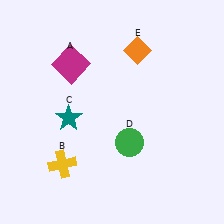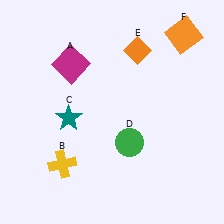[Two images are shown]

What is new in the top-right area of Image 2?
An orange square (F) was added in the top-right area of Image 2.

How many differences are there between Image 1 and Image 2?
There is 1 difference between the two images.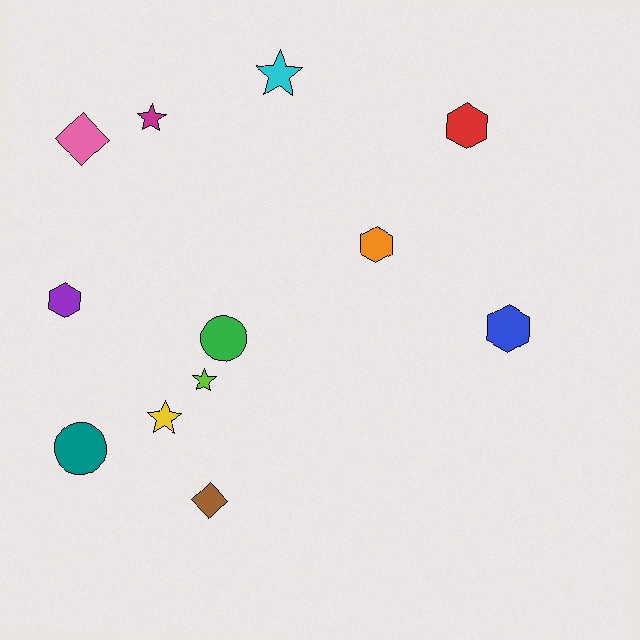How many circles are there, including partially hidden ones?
There are 2 circles.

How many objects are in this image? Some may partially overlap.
There are 12 objects.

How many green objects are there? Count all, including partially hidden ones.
There is 1 green object.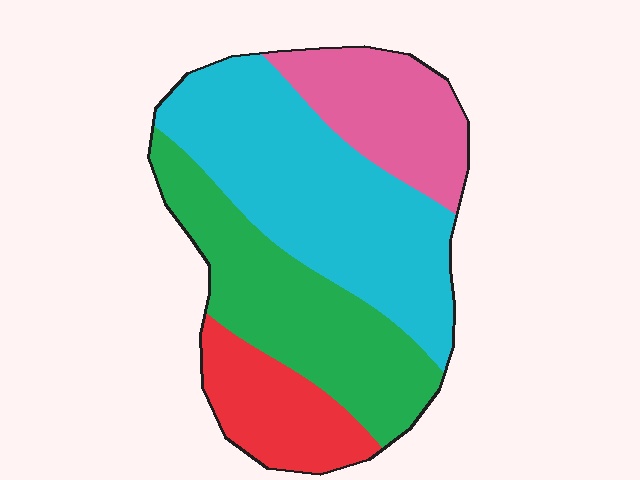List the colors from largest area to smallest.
From largest to smallest: cyan, green, pink, red.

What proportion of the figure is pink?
Pink takes up about one sixth (1/6) of the figure.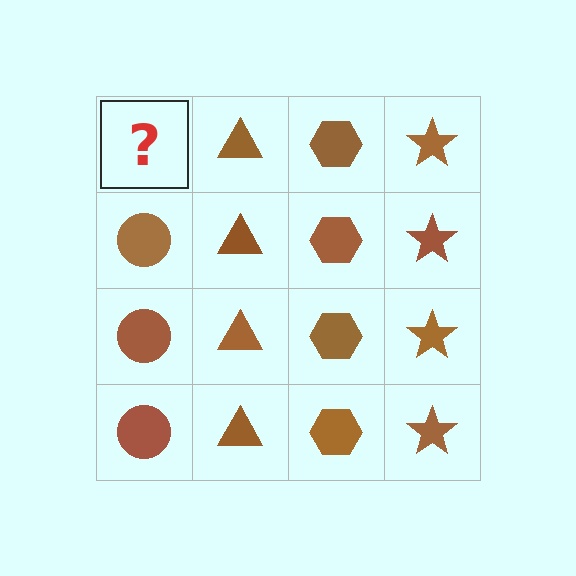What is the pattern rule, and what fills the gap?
The rule is that each column has a consistent shape. The gap should be filled with a brown circle.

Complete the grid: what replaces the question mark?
The question mark should be replaced with a brown circle.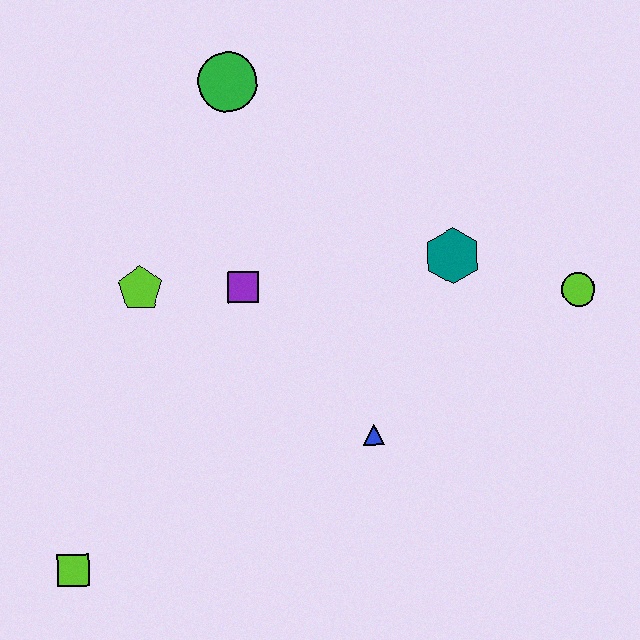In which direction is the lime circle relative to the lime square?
The lime circle is to the right of the lime square.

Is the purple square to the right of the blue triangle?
No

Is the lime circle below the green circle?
Yes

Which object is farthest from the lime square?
The lime circle is farthest from the lime square.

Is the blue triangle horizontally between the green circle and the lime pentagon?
No